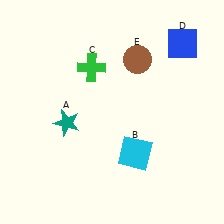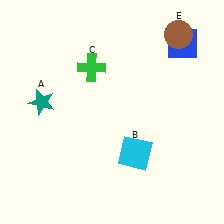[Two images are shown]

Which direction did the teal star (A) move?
The teal star (A) moved left.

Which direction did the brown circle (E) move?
The brown circle (E) moved right.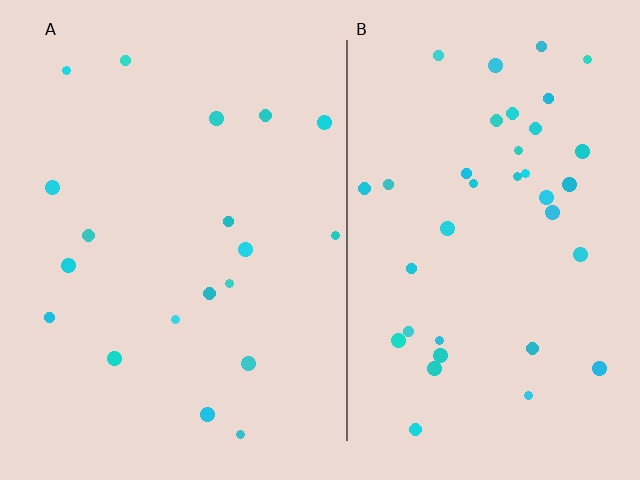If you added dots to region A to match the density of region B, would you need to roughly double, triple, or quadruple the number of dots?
Approximately double.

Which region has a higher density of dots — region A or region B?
B (the right).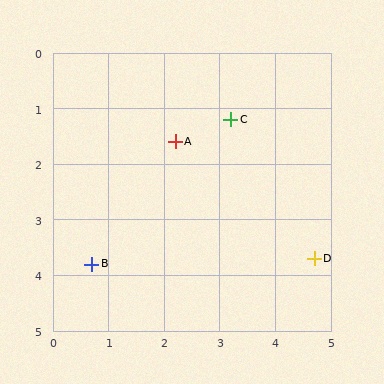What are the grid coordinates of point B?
Point B is at approximately (0.7, 3.8).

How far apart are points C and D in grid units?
Points C and D are about 2.9 grid units apart.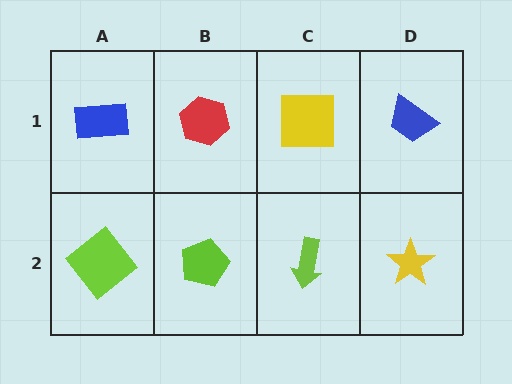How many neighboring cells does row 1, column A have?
2.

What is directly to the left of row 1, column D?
A yellow square.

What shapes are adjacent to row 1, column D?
A yellow star (row 2, column D), a yellow square (row 1, column C).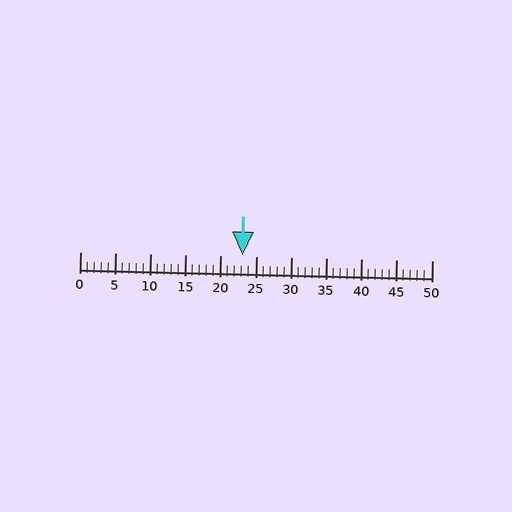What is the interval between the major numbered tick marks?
The major tick marks are spaced 5 units apart.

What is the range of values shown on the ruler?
The ruler shows values from 0 to 50.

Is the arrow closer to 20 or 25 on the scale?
The arrow is closer to 25.